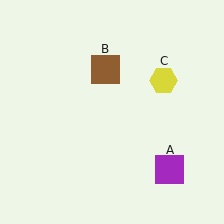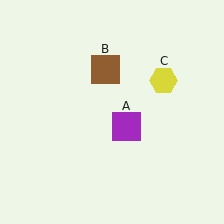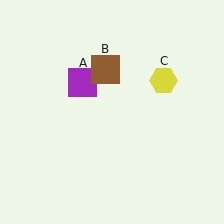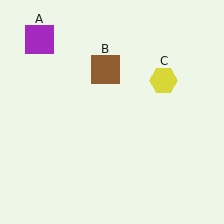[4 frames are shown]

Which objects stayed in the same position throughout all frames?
Brown square (object B) and yellow hexagon (object C) remained stationary.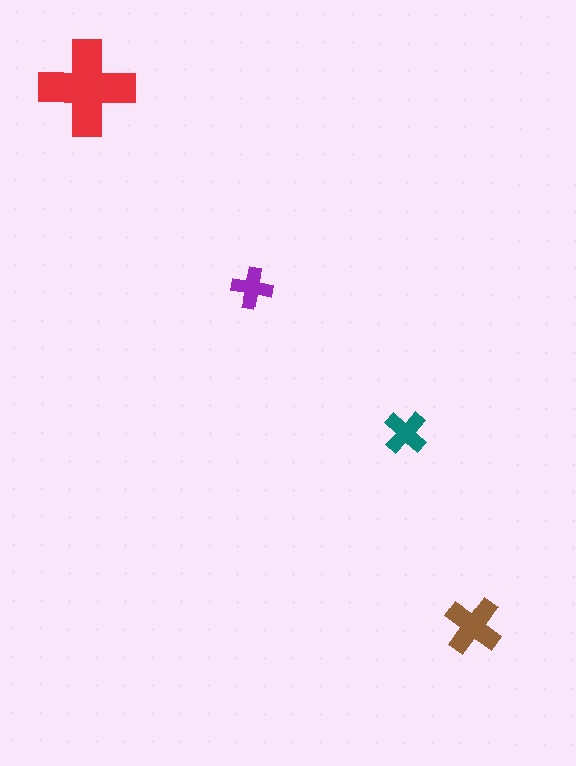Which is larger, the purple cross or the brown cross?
The brown one.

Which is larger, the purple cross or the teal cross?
The teal one.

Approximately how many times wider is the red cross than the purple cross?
About 2.5 times wider.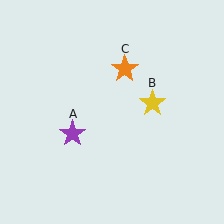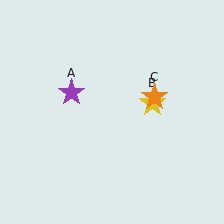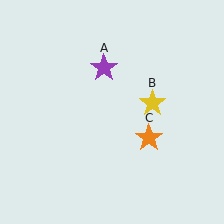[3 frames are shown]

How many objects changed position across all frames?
2 objects changed position: purple star (object A), orange star (object C).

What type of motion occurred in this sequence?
The purple star (object A), orange star (object C) rotated clockwise around the center of the scene.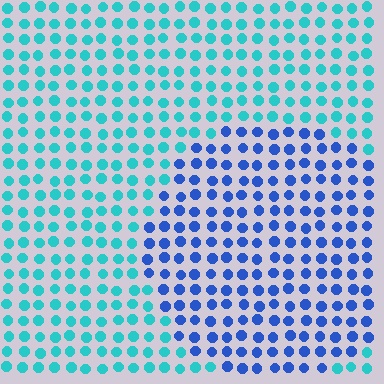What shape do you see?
I see a circle.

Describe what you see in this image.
The image is filled with small cyan elements in a uniform arrangement. A circle-shaped region is visible where the elements are tinted to a slightly different hue, forming a subtle color boundary.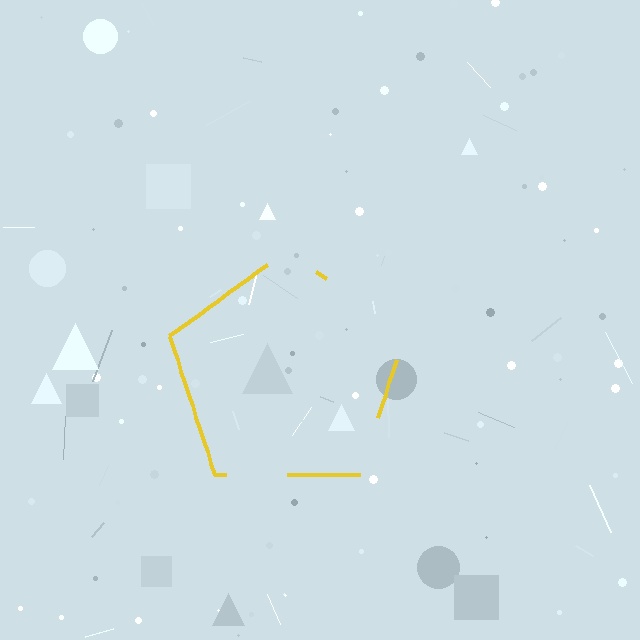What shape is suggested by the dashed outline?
The dashed outline suggests a pentagon.